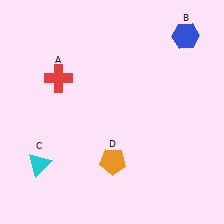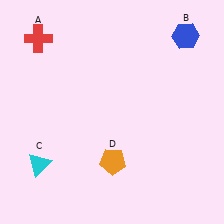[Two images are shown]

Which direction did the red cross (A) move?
The red cross (A) moved up.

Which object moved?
The red cross (A) moved up.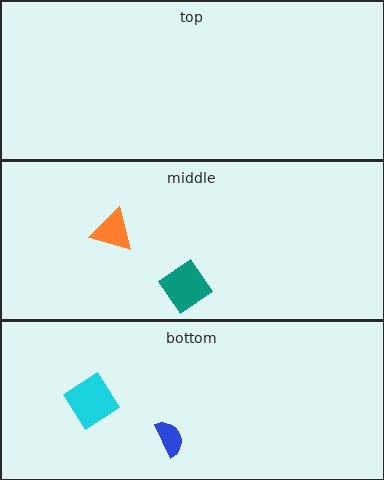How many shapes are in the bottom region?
2.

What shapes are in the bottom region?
The cyan diamond, the blue semicircle.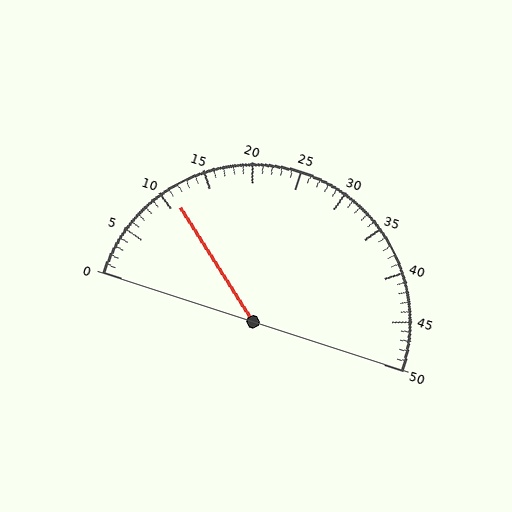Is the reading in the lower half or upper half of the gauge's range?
The reading is in the lower half of the range (0 to 50).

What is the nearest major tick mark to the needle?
The nearest major tick mark is 10.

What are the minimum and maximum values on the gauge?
The gauge ranges from 0 to 50.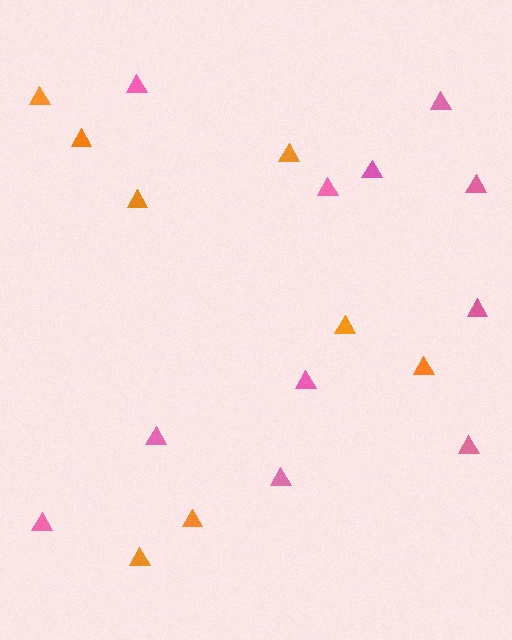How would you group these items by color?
There are 2 groups: one group of pink triangles (11) and one group of orange triangles (8).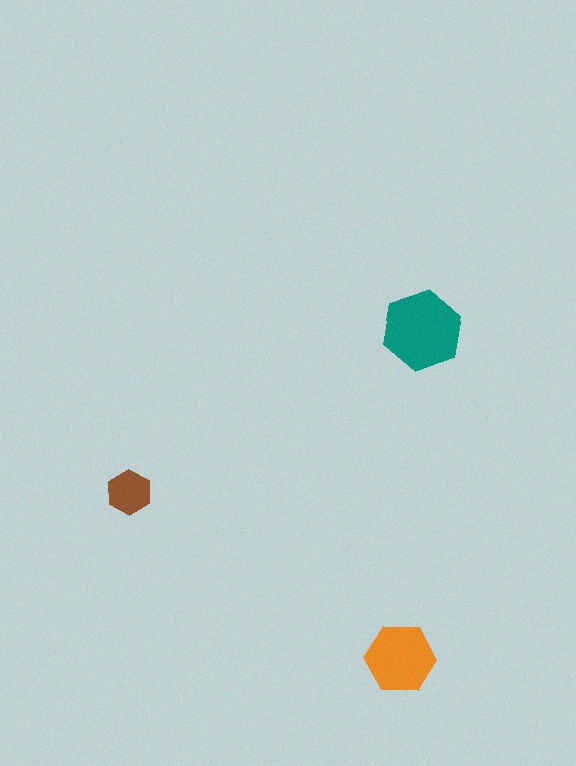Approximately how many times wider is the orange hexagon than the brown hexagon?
About 1.5 times wider.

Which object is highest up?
The teal hexagon is topmost.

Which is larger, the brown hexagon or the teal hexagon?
The teal one.